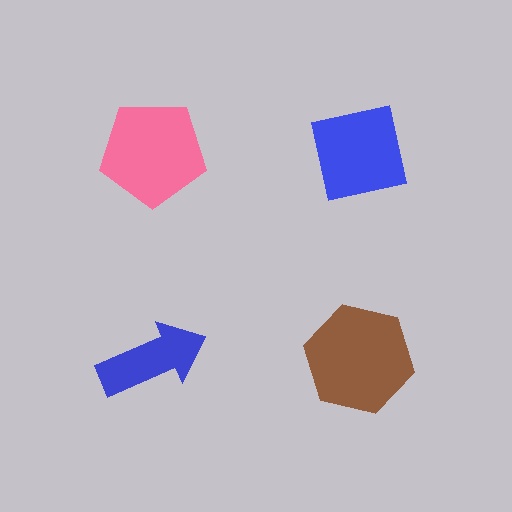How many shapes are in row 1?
2 shapes.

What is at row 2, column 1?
A blue arrow.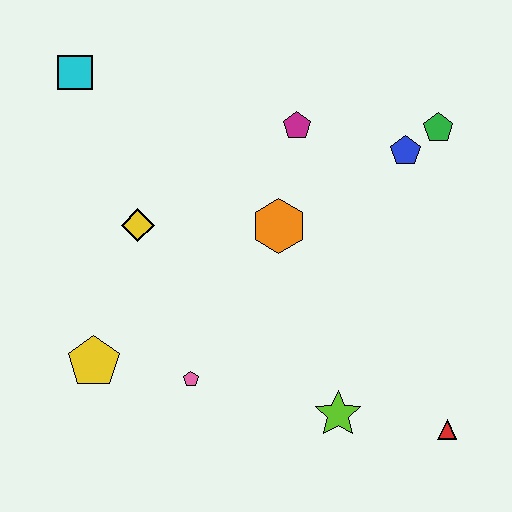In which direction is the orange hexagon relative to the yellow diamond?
The orange hexagon is to the right of the yellow diamond.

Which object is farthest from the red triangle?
The cyan square is farthest from the red triangle.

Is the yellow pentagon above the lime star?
Yes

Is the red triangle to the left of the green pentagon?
No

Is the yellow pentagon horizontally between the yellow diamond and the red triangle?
No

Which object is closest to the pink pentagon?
The yellow pentagon is closest to the pink pentagon.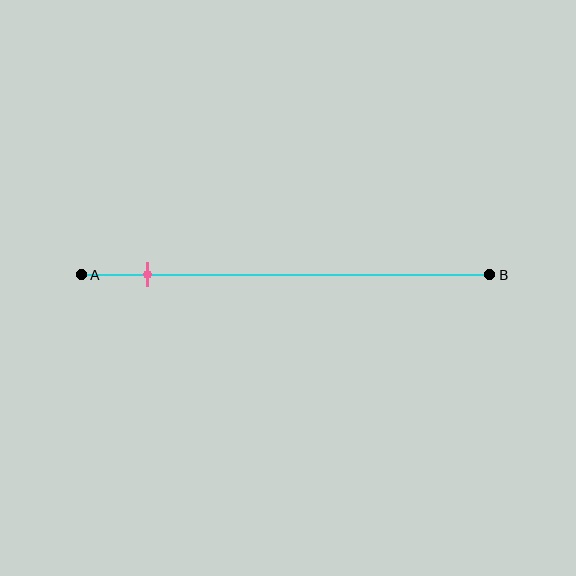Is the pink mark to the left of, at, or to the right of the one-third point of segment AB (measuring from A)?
The pink mark is to the left of the one-third point of segment AB.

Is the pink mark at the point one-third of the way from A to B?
No, the mark is at about 15% from A, not at the 33% one-third point.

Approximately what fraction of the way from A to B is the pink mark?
The pink mark is approximately 15% of the way from A to B.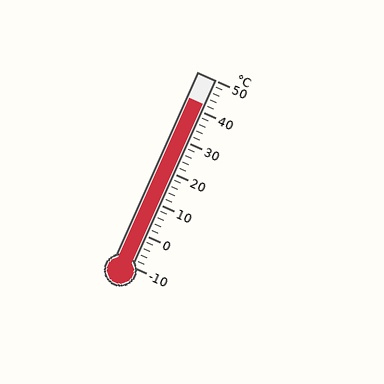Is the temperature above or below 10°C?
The temperature is above 10°C.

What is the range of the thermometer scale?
The thermometer scale ranges from -10°C to 50°C.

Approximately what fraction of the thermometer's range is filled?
The thermometer is filled to approximately 85% of its range.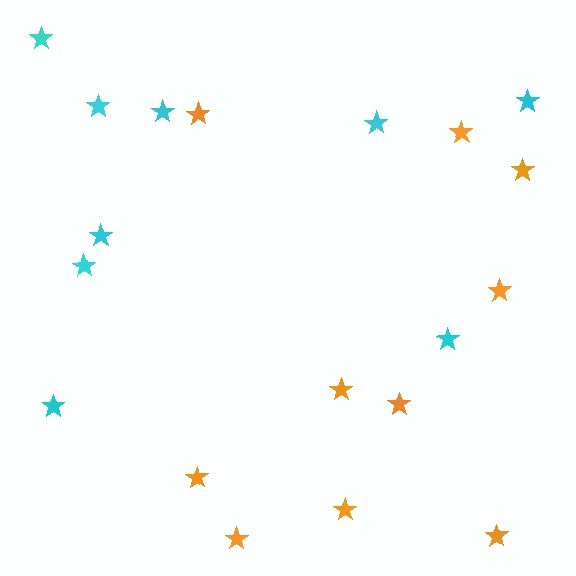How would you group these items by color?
There are 2 groups: one group of orange stars (10) and one group of cyan stars (9).